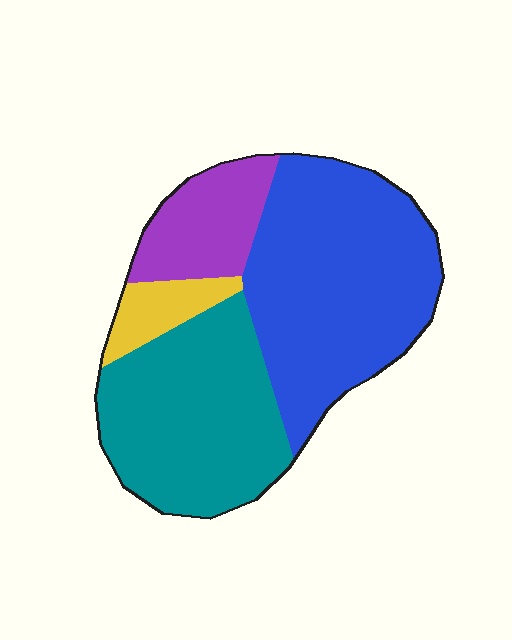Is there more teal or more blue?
Blue.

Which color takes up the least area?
Yellow, at roughly 5%.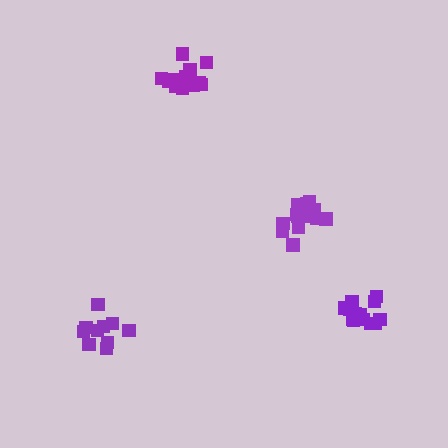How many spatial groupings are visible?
There are 4 spatial groupings.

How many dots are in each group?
Group 1: 12 dots, Group 2: 13 dots, Group 3: 10 dots, Group 4: 15 dots (50 total).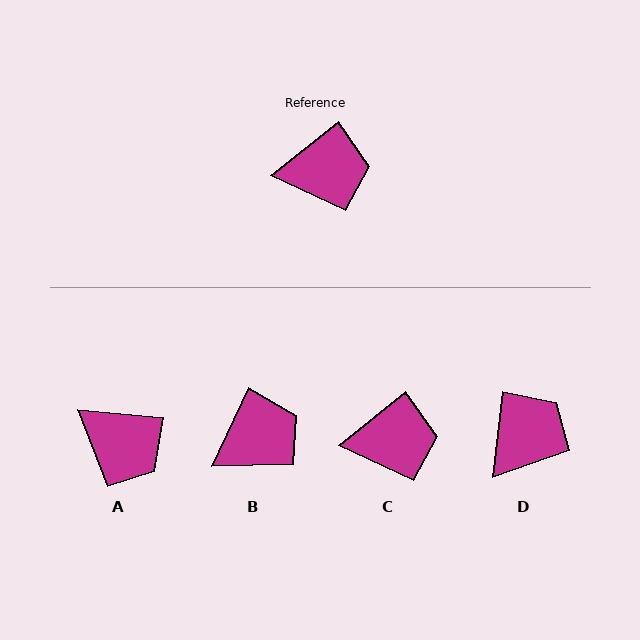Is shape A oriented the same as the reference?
No, it is off by about 44 degrees.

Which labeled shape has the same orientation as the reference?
C.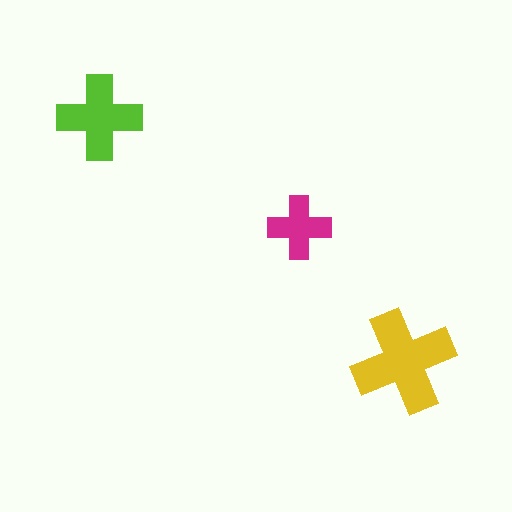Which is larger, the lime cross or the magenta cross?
The lime one.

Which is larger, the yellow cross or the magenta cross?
The yellow one.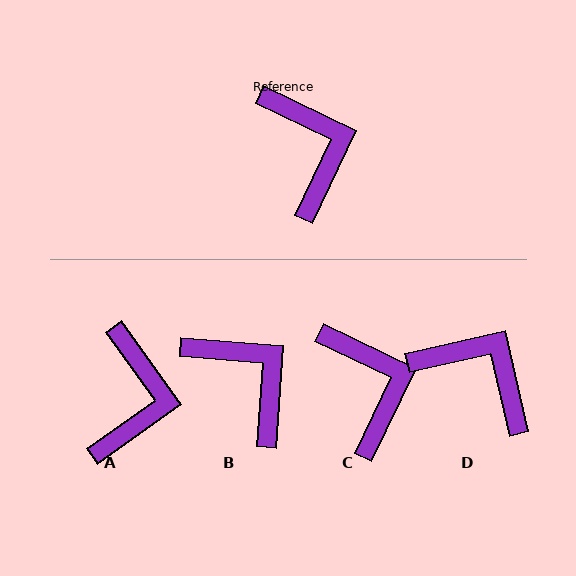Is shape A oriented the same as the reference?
No, it is off by about 29 degrees.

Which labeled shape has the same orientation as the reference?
C.